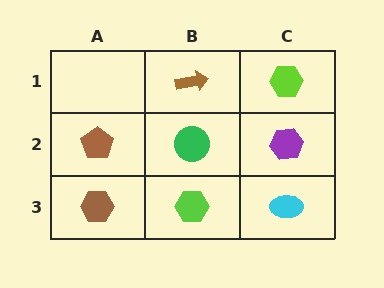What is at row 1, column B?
A brown arrow.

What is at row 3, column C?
A cyan ellipse.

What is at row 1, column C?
A lime hexagon.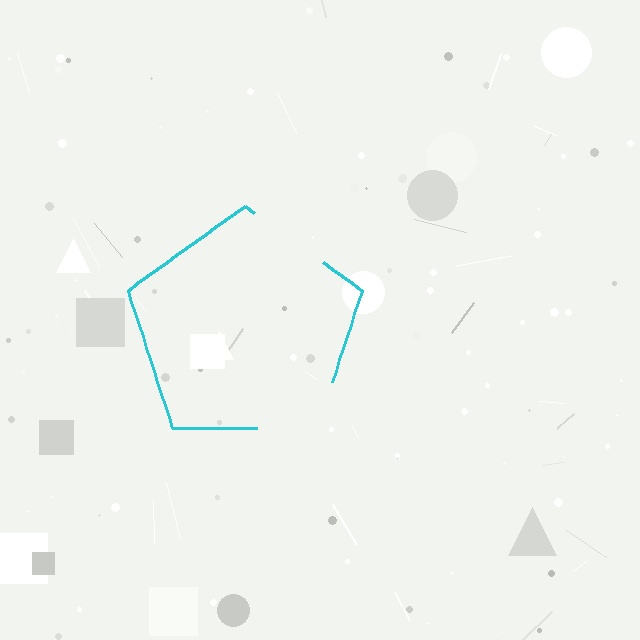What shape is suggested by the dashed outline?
The dashed outline suggests a pentagon.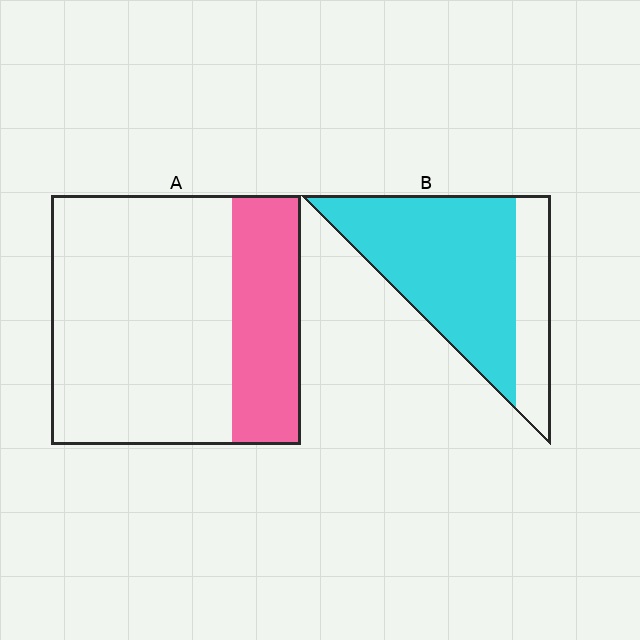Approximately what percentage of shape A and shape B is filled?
A is approximately 30% and B is approximately 75%.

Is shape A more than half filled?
No.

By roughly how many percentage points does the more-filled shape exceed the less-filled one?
By roughly 45 percentage points (B over A).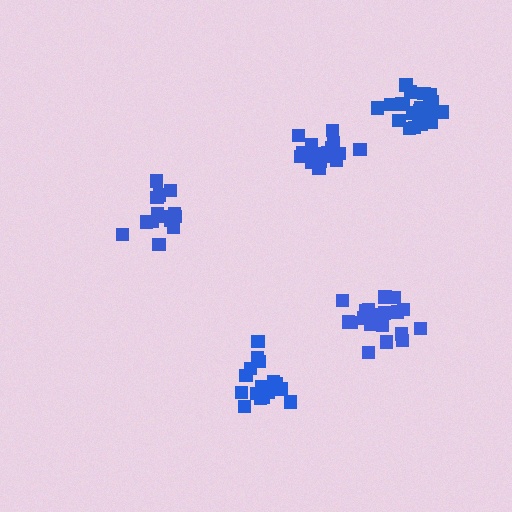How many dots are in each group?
Group 1: 19 dots, Group 2: 19 dots, Group 3: 21 dots, Group 4: 15 dots, Group 5: 17 dots (91 total).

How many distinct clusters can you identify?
There are 5 distinct clusters.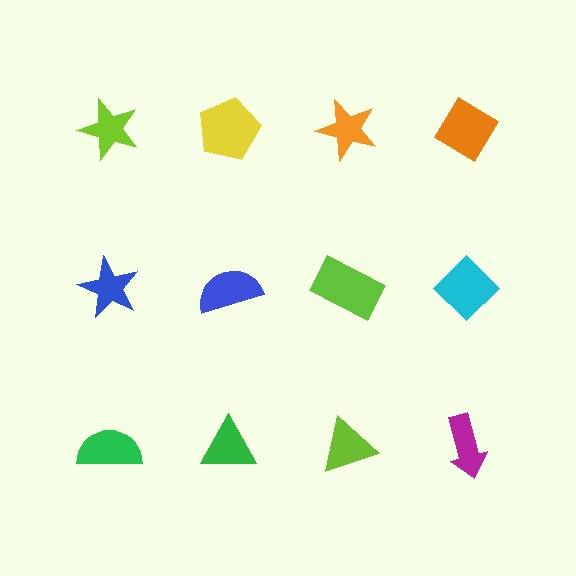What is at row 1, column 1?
A lime star.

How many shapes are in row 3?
4 shapes.